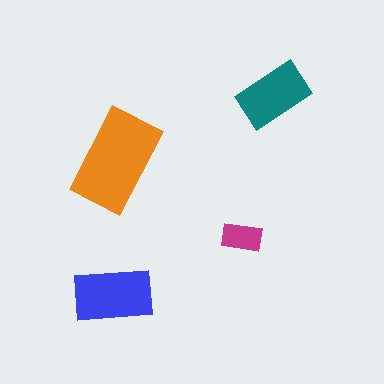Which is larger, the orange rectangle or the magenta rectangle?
The orange one.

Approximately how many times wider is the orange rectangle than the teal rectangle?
About 1.5 times wider.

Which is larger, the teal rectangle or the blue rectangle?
The blue one.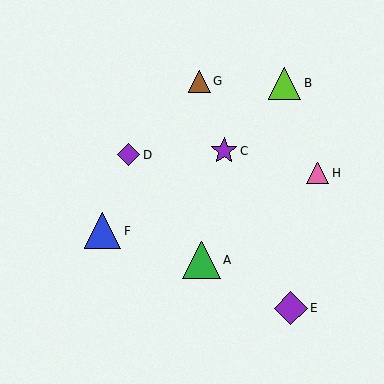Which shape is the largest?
The green triangle (labeled A) is the largest.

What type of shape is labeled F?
Shape F is a blue triangle.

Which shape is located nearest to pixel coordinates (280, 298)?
The purple diamond (labeled E) at (291, 308) is nearest to that location.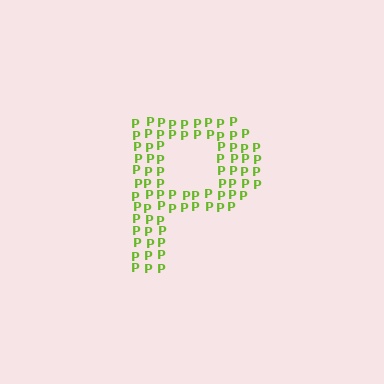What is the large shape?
The large shape is the letter P.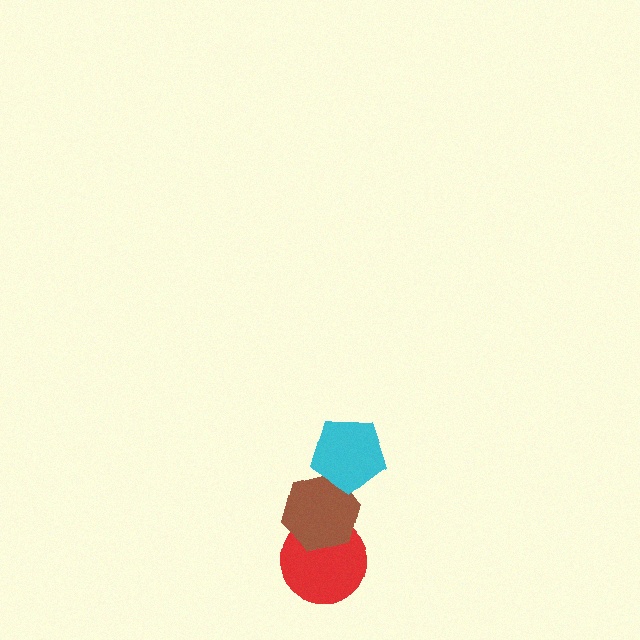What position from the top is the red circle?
The red circle is 3rd from the top.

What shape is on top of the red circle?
The brown hexagon is on top of the red circle.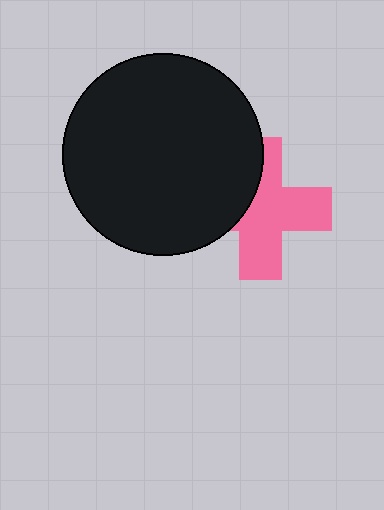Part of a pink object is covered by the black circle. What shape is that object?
It is a cross.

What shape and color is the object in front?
The object in front is a black circle.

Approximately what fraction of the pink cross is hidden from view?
Roughly 35% of the pink cross is hidden behind the black circle.